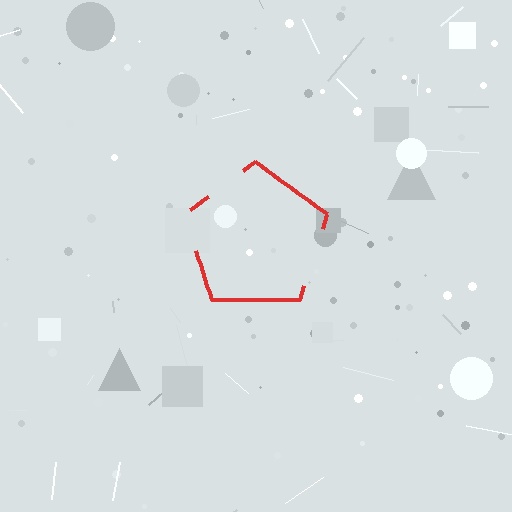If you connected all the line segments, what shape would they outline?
They would outline a pentagon.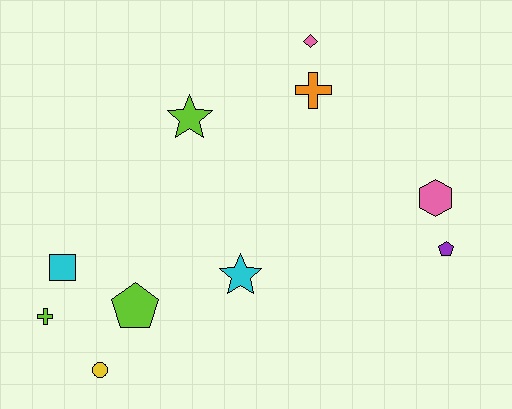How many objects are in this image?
There are 10 objects.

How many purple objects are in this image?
There is 1 purple object.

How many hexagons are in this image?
There is 1 hexagon.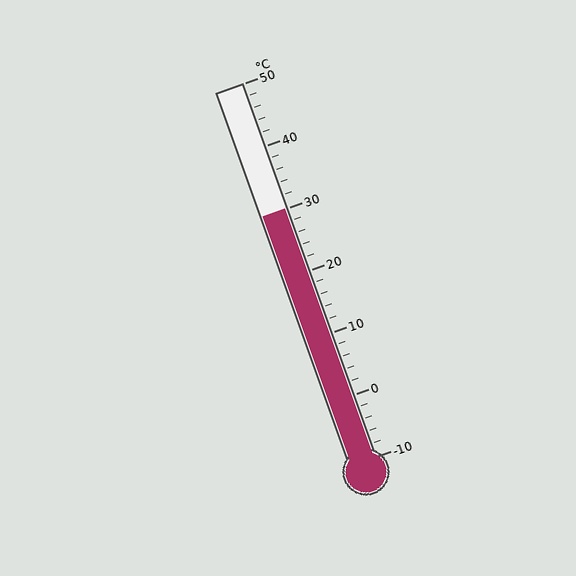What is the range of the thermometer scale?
The thermometer scale ranges from -10°C to 50°C.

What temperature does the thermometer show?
The thermometer shows approximately 30°C.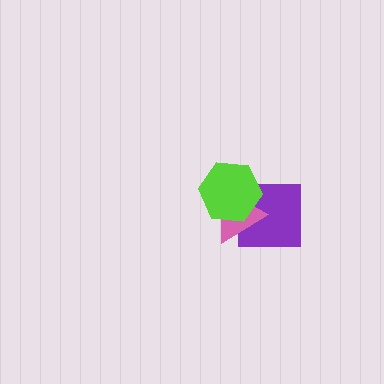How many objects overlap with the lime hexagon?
2 objects overlap with the lime hexagon.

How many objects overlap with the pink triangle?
2 objects overlap with the pink triangle.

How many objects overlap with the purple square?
2 objects overlap with the purple square.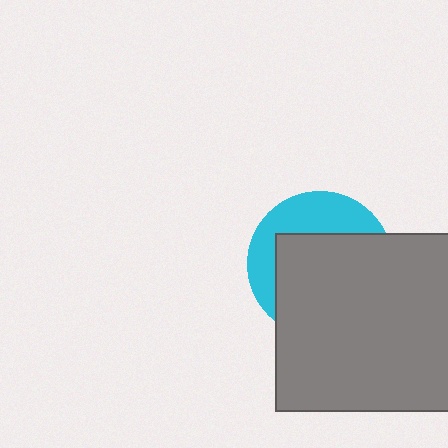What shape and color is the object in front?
The object in front is a gray rectangle.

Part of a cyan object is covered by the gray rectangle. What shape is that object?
It is a circle.